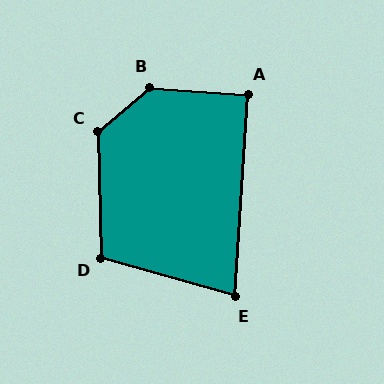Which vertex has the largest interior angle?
B, at approximately 136 degrees.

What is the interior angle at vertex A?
Approximately 90 degrees (approximately right).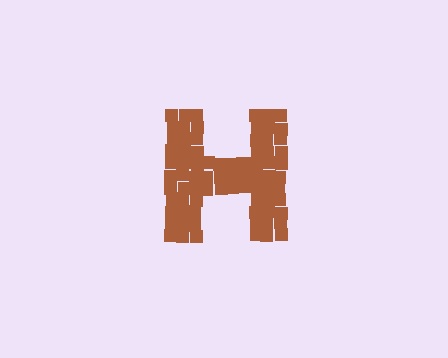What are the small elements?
The small elements are squares.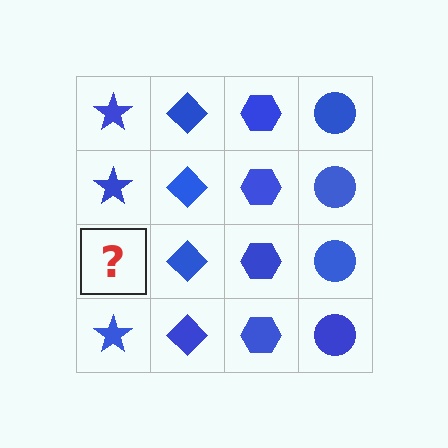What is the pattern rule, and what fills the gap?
The rule is that each column has a consistent shape. The gap should be filled with a blue star.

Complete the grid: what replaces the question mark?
The question mark should be replaced with a blue star.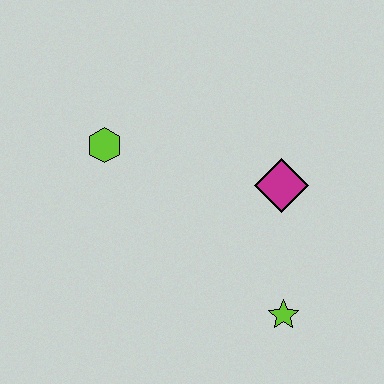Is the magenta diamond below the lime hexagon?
Yes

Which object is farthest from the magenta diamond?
The lime hexagon is farthest from the magenta diamond.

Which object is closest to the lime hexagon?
The magenta diamond is closest to the lime hexagon.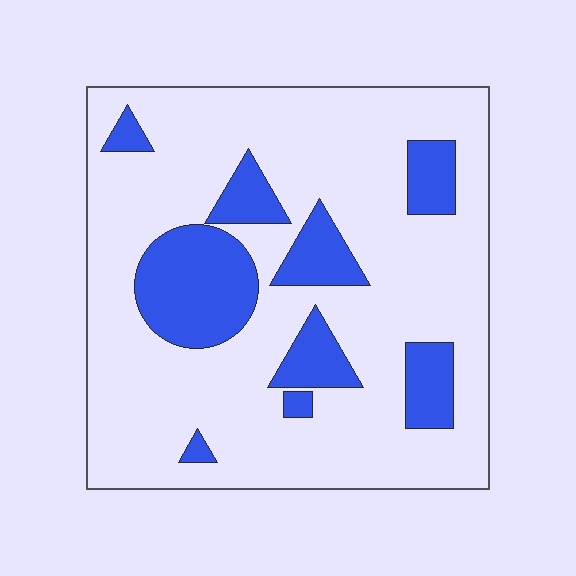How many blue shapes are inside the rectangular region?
9.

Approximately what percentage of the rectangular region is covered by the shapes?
Approximately 20%.